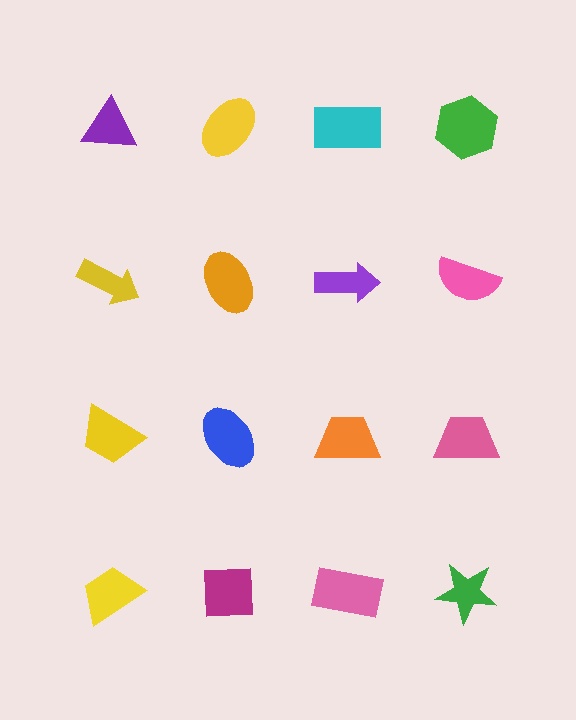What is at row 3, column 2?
A blue ellipse.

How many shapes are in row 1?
4 shapes.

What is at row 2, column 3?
A purple arrow.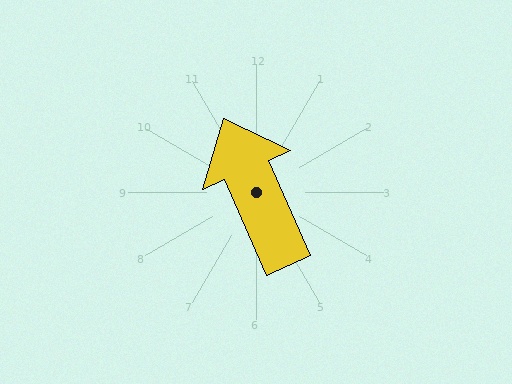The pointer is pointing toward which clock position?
Roughly 11 o'clock.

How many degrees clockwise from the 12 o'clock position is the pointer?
Approximately 336 degrees.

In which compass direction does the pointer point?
Northwest.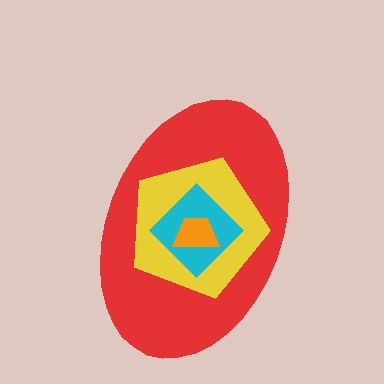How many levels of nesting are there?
4.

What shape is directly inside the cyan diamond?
The orange trapezoid.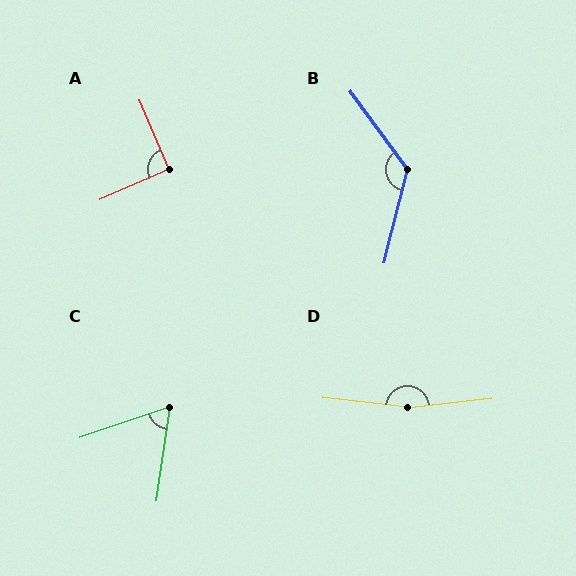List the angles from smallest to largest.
C (63°), A (91°), B (129°), D (167°).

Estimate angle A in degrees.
Approximately 91 degrees.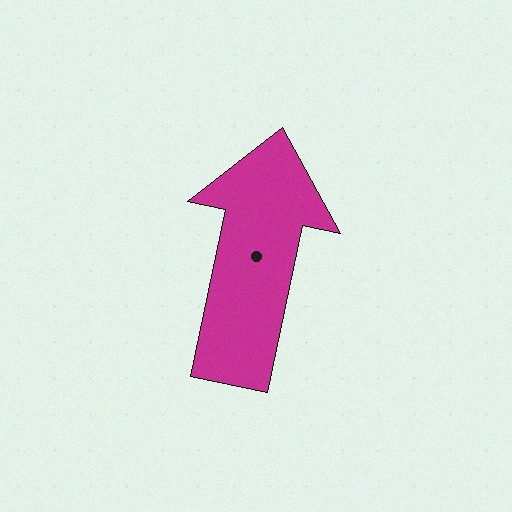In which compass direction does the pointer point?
North.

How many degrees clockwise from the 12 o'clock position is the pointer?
Approximately 12 degrees.